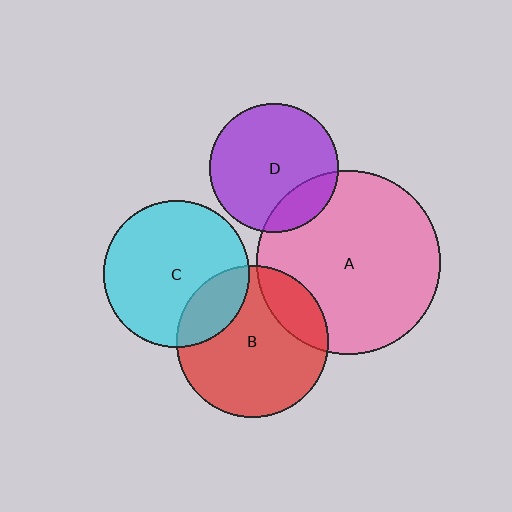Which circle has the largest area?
Circle A (pink).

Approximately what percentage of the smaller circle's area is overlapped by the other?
Approximately 20%.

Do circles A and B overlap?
Yes.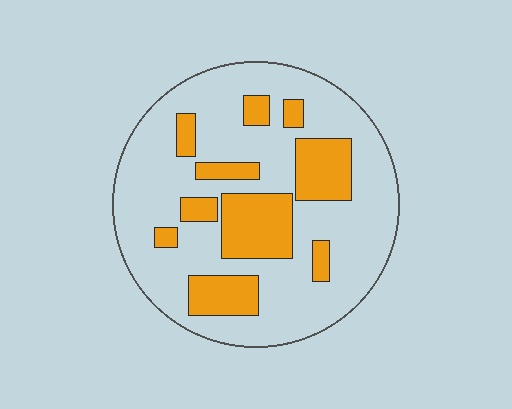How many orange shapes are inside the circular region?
10.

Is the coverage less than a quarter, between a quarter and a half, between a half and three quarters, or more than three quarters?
Between a quarter and a half.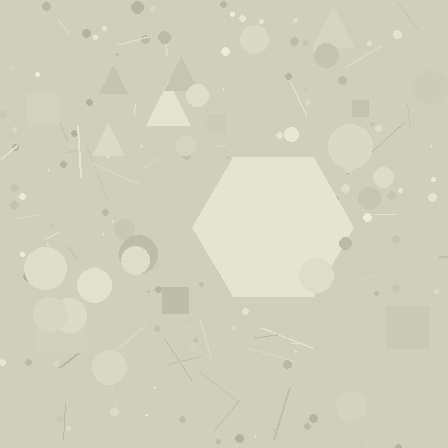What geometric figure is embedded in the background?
A hexagon is embedded in the background.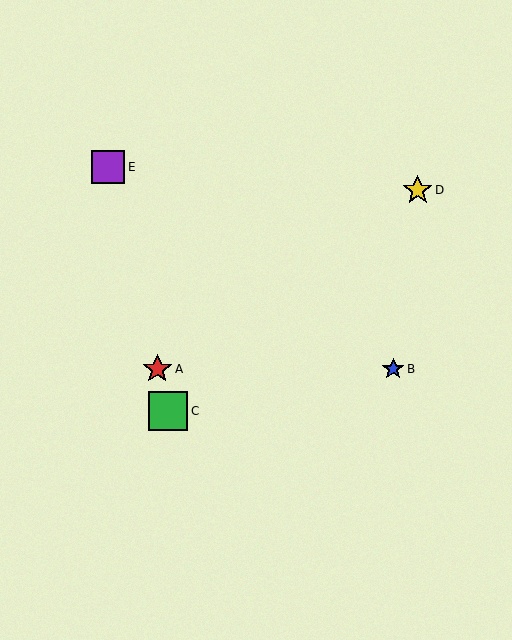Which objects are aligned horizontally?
Objects A, B are aligned horizontally.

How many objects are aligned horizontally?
2 objects (A, B) are aligned horizontally.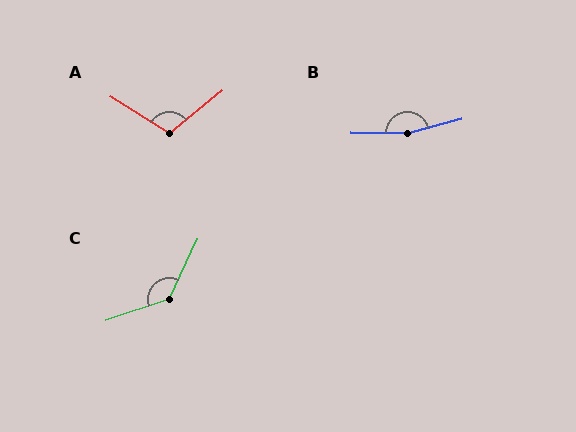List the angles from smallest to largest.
A (109°), C (134°), B (164°).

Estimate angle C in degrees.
Approximately 134 degrees.